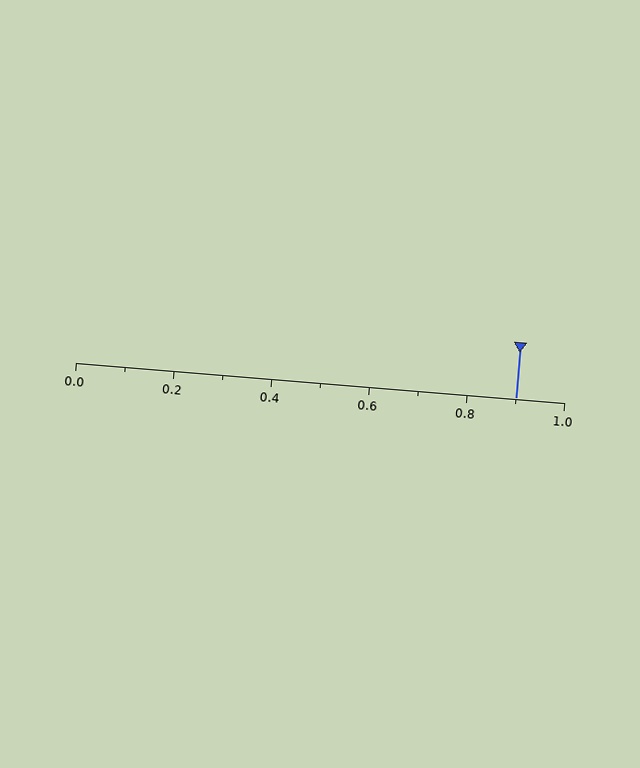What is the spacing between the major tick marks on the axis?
The major ticks are spaced 0.2 apart.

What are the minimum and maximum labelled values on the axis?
The axis runs from 0.0 to 1.0.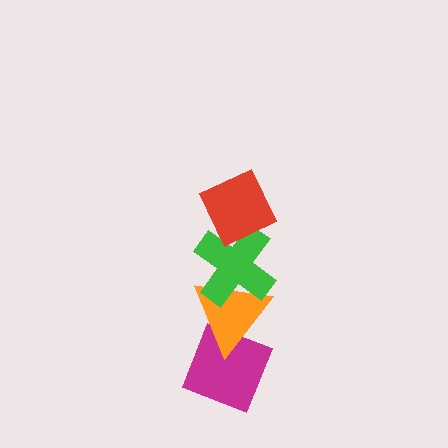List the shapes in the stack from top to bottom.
From top to bottom: the red diamond, the green cross, the orange triangle, the magenta diamond.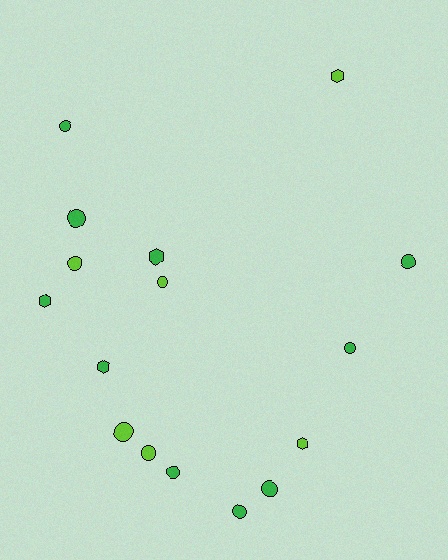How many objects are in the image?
There are 16 objects.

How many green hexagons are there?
There are 3 green hexagons.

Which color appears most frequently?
Green, with 10 objects.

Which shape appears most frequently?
Circle, with 11 objects.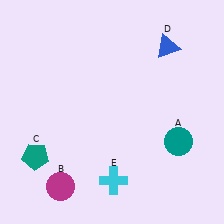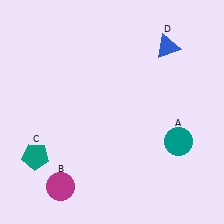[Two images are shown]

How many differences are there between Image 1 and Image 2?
There is 1 difference between the two images.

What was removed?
The cyan cross (E) was removed in Image 2.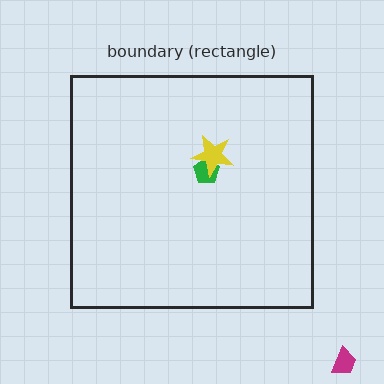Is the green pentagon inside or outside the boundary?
Inside.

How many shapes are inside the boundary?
2 inside, 1 outside.